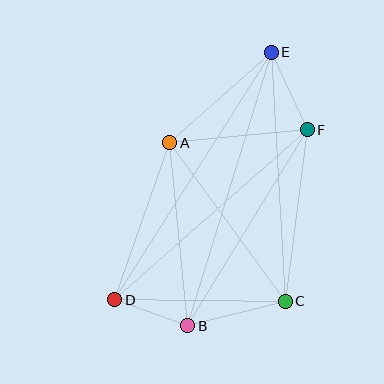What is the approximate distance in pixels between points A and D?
The distance between A and D is approximately 166 pixels.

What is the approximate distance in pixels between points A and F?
The distance between A and F is approximately 138 pixels.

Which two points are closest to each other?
Points B and D are closest to each other.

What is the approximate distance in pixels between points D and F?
The distance between D and F is approximately 257 pixels.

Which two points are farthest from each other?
Points D and E are farthest from each other.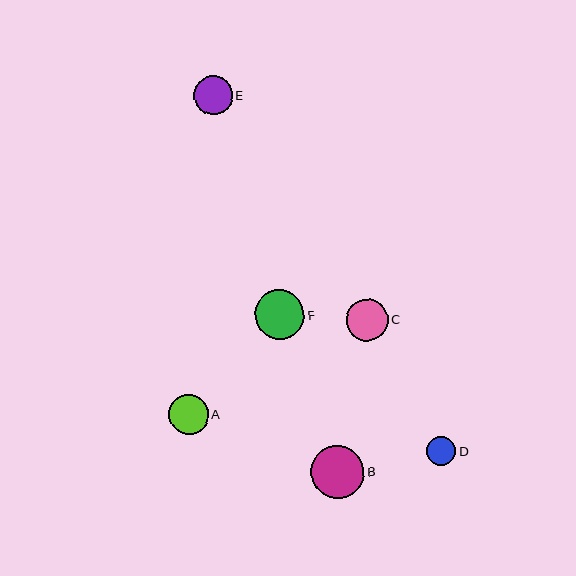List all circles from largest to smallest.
From largest to smallest: B, F, C, A, E, D.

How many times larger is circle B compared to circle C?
Circle B is approximately 1.3 times the size of circle C.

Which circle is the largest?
Circle B is the largest with a size of approximately 53 pixels.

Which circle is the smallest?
Circle D is the smallest with a size of approximately 29 pixels.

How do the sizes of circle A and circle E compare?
Circle A and circle E are approximately the same size.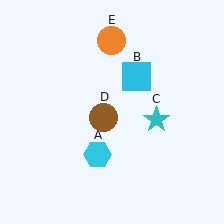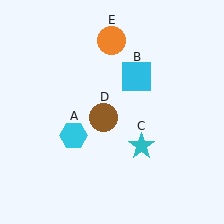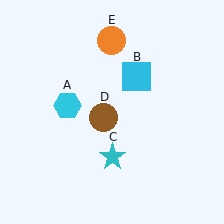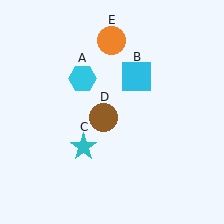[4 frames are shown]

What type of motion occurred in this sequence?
The cyan hexagon (object A), cyan star (object C) rotated clockwise around the center of the scene.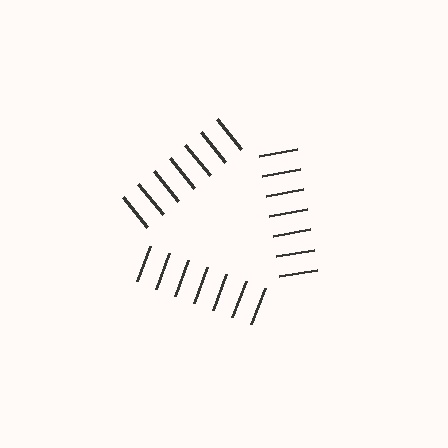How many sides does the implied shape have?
3 sides — the line-ends trace a triangle.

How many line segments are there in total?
21 — 7 along each of the 3 edges.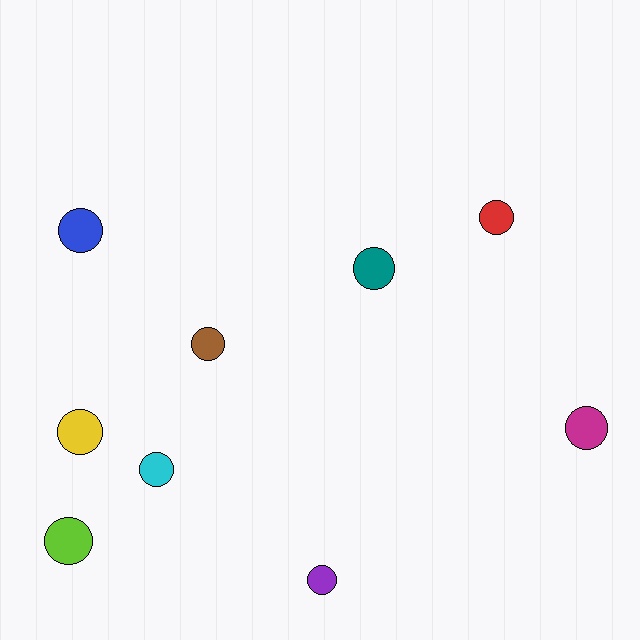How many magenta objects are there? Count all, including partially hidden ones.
There is 1 magenta object.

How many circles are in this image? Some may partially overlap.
There are 9 circles.